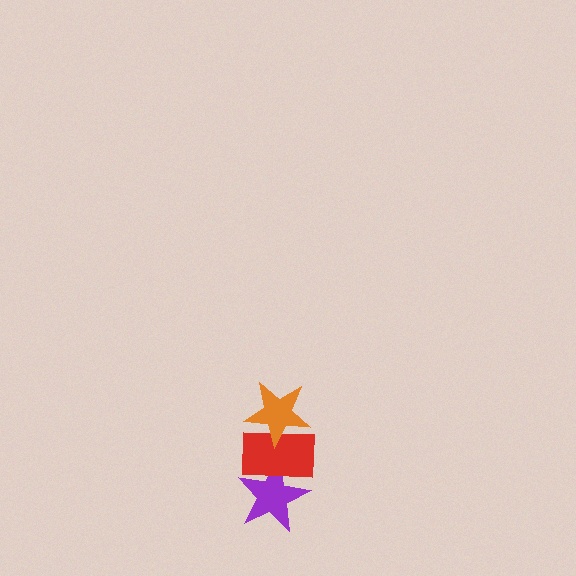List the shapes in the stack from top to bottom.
From top to bottom: the orange star, the red rectangle, the purple star.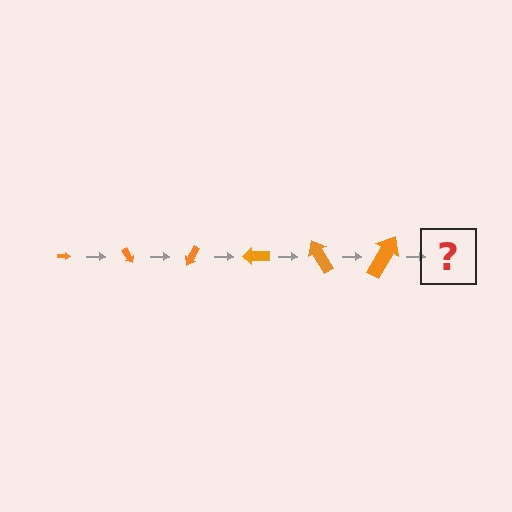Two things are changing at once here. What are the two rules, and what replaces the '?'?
The two rules are that the arrow grows larger each step and it rotates 60 degrees each step. The '?' should be an arrow, larger than the previous one and rotated 360 degrees from the start.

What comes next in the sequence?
The next element should be an arrow, larger than the previous one and rotated 360 degrees from the start.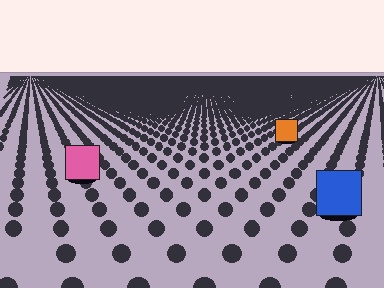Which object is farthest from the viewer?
The orange square is farthest from the viewer. It appears smaller and the ground texture around it is denser.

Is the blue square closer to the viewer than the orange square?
Yes. The blue square is closer — you can tell from the texture gradient: the ground texture is coarser near it.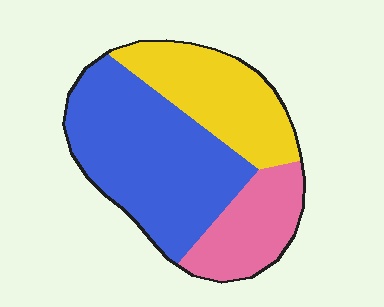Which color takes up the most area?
Blue, at roughly 50%.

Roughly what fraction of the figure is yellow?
Yellow covers 29% of the figure.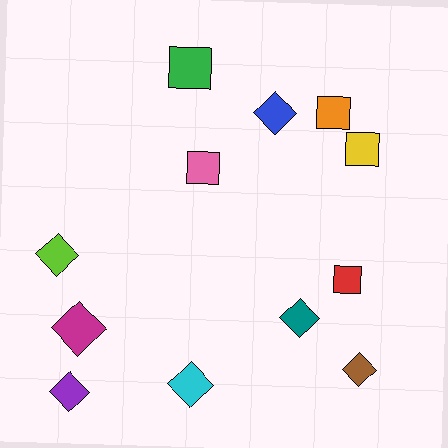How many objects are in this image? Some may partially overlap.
There are 12 objects.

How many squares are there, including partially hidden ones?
There are 5 squares.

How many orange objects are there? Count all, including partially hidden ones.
There is 1 orange object.